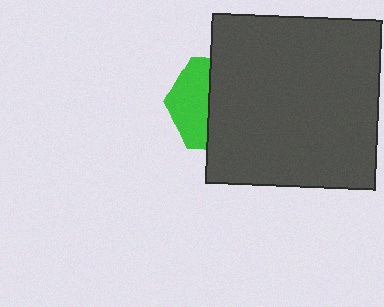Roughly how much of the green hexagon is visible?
A small part of it is visible (roughly 39%).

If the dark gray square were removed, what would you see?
You would see the complete green hexagon.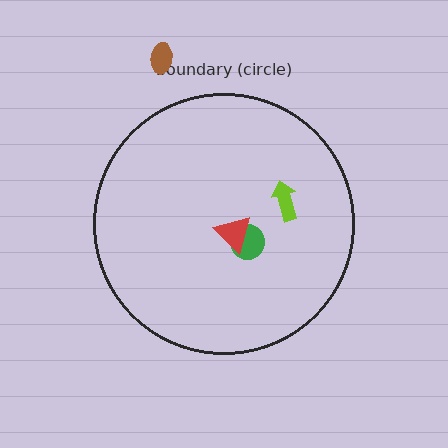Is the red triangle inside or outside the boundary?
Inside.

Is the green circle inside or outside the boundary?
Inside.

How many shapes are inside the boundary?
3 inside, 1 outside.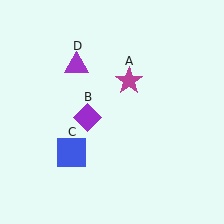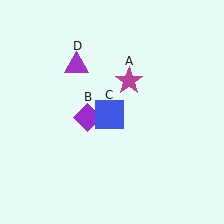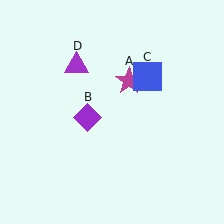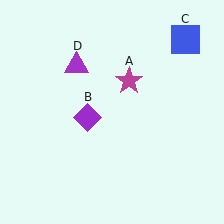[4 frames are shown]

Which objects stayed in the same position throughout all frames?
Magenta star (object A) and purple diamond (object B) and purple triangle (object D) remained stationary.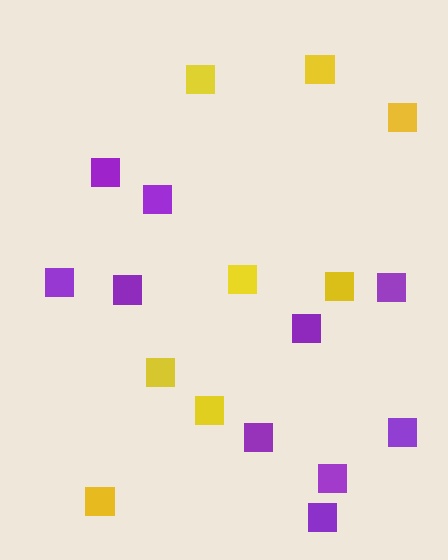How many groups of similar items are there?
There are 2 groups: one group of purple squares (10) and one group of yellow squares (8).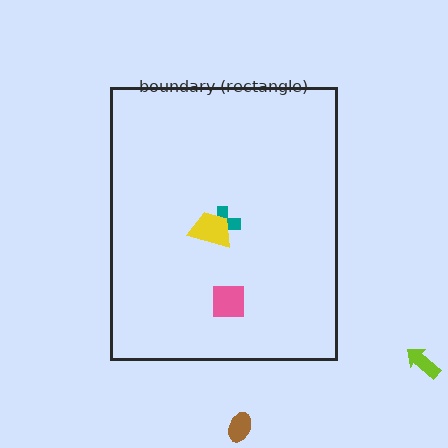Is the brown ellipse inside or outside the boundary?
Outside.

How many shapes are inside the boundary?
3 inside, 2 outside.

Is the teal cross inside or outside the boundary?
Inside.